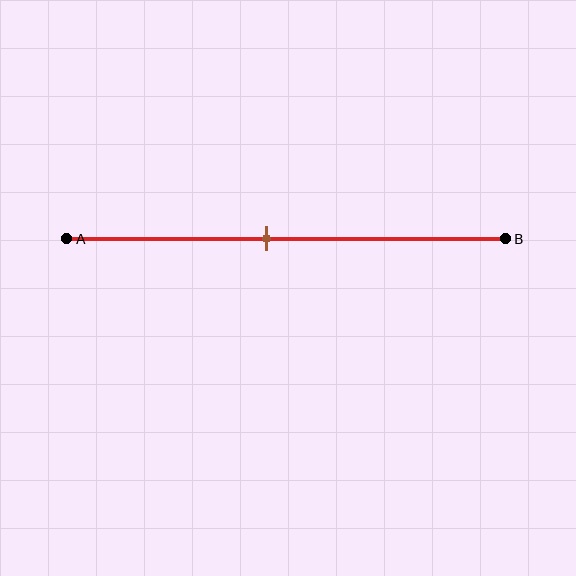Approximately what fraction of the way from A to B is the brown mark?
The brown mark is approximately 45% of the way from A to B.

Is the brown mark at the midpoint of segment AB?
No, the mark is at about 45% from A, not at the 50% midpoint.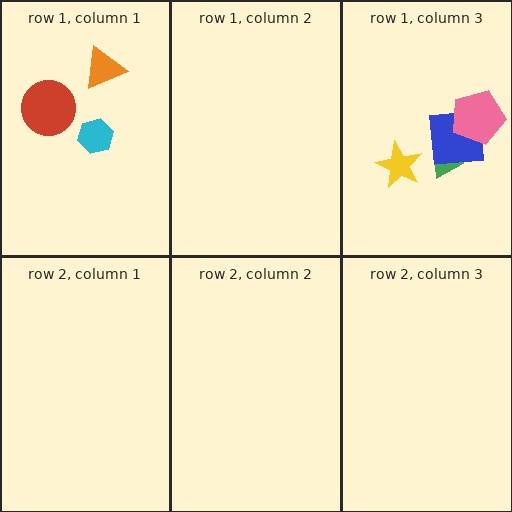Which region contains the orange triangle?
The row 1, column 1 region.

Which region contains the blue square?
The row 1, column 3 region.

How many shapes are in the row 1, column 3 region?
4.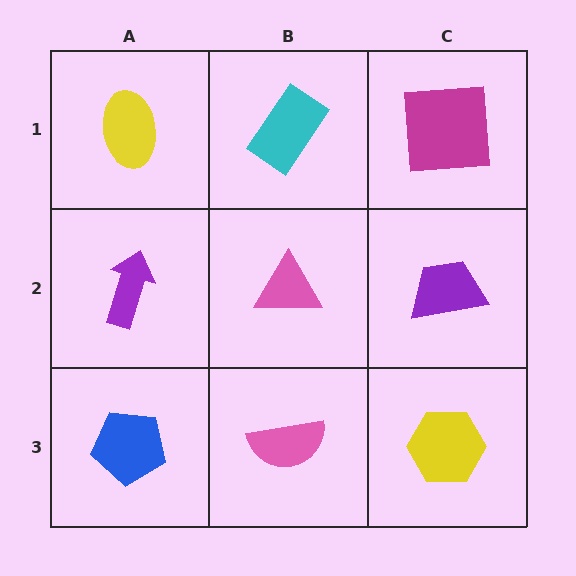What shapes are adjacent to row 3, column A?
A purple arrow (row 2, column A), a pink semicircle (row 3, column B).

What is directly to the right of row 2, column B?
A purple trapezoid.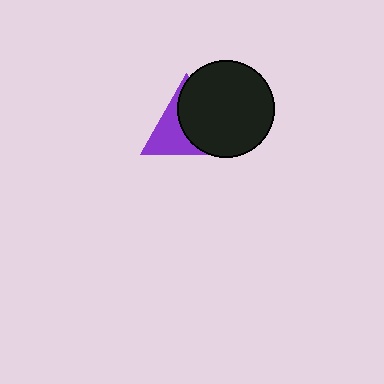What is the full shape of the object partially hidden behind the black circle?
The partially hidden object is a purple triangle.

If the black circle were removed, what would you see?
You would see the complete purple triangle.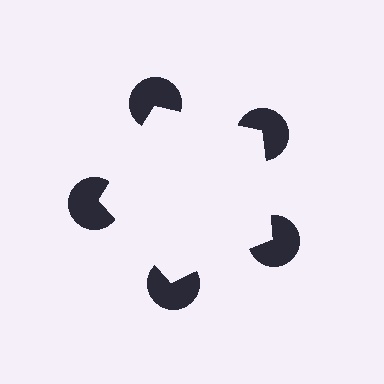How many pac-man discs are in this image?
There are 5 — one at each vertex of the illusory pentagon.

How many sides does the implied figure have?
5 sides.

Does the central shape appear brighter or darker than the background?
It typically appears slightly brighter than the background, even though no actual brightness change is drawn.